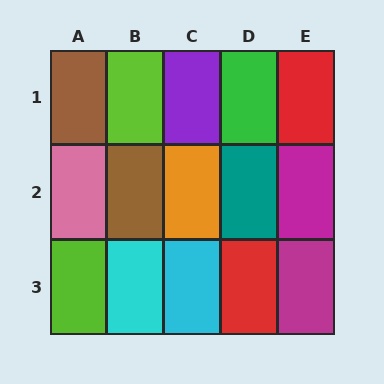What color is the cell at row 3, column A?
Lime.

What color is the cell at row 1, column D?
Green.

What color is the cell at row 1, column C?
Purple.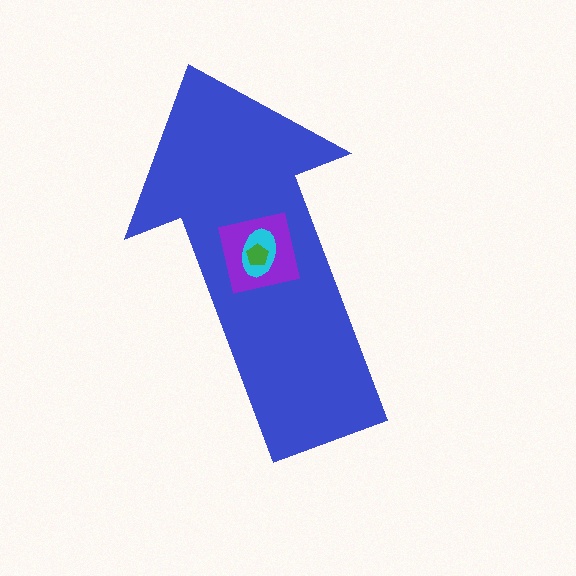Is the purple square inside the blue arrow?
Yes.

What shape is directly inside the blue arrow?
The purple square.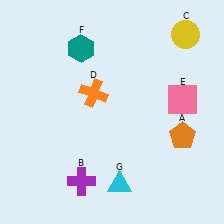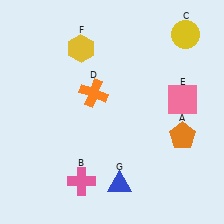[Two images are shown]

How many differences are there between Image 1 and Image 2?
There are 3 differences between the two images.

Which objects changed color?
B changed from purple to pink. F changed from teal to yellow. G changed from cyan to blue.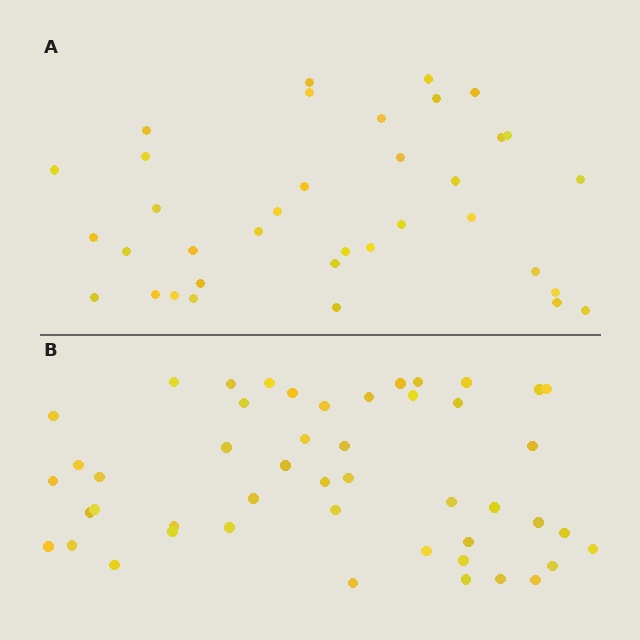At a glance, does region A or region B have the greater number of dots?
Region B (the bottom region) has more dots.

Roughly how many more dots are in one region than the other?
Region B has roughly 12 or so more dots than region A.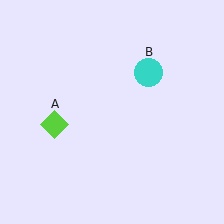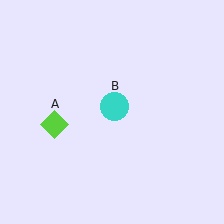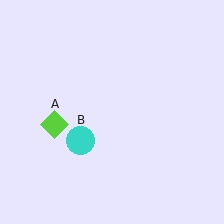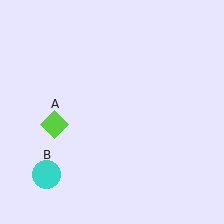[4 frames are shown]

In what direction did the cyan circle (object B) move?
The cyan circle (object B) moved down and to the left.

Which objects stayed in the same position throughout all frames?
Lime diamond (object A) remained stationary.